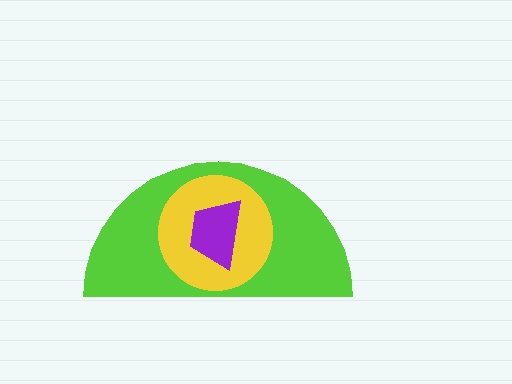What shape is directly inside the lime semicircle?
The yellow circle.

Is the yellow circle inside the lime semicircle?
Yes.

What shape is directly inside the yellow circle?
The purple trapezoid.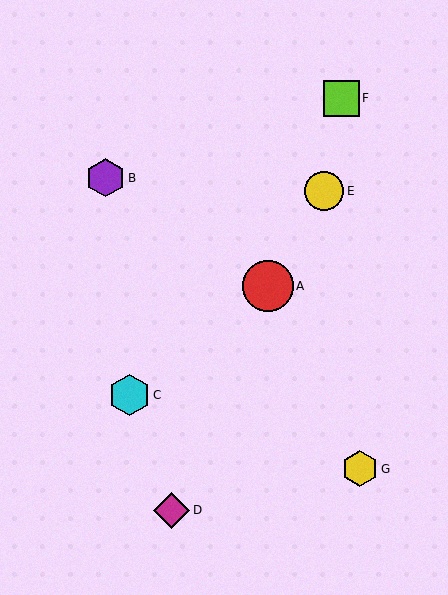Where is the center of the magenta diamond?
The center of the magenta diamond is at (172, 510).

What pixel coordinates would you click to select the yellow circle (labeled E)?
Click at (324, 191) to select the yellow circle E.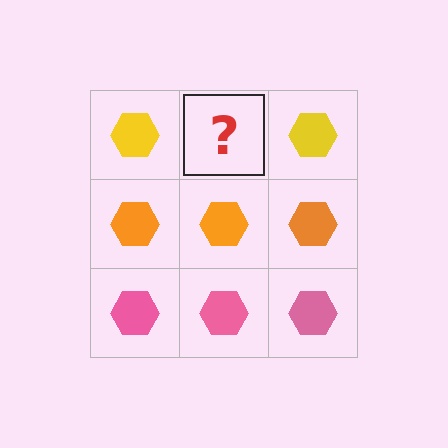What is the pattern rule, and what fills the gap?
The rule is that each row has a consistent color. The gap should be filled with a yellow hexagon.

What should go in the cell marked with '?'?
The missing cell should contain a yellow hexagon.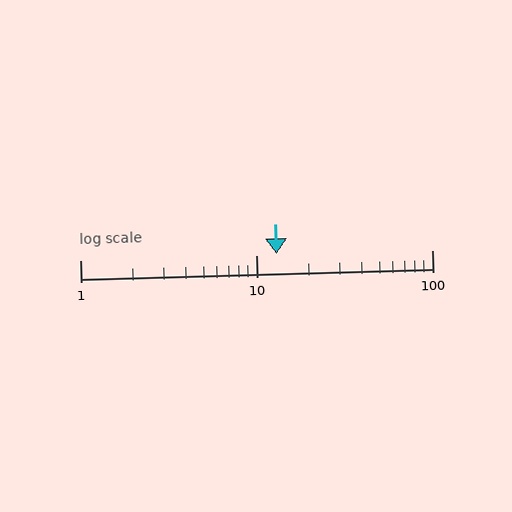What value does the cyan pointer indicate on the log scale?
The pointer indicates approximately 13.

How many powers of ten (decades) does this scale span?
The scale spans 2 decades, from 1 to 100.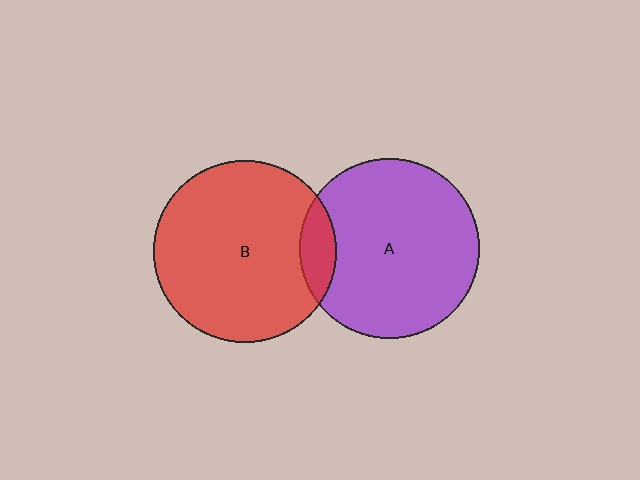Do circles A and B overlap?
Yes.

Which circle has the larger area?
Circle B (red).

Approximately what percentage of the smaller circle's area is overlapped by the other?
Approximately 10%.